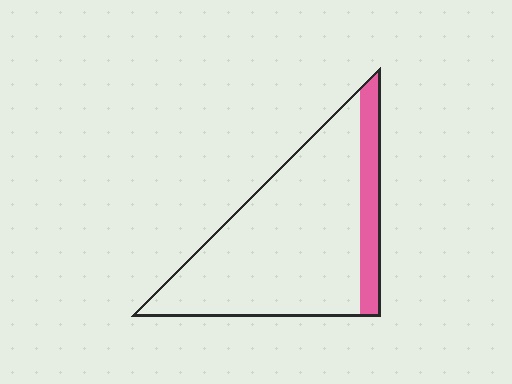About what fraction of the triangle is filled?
About one sixth (1/6).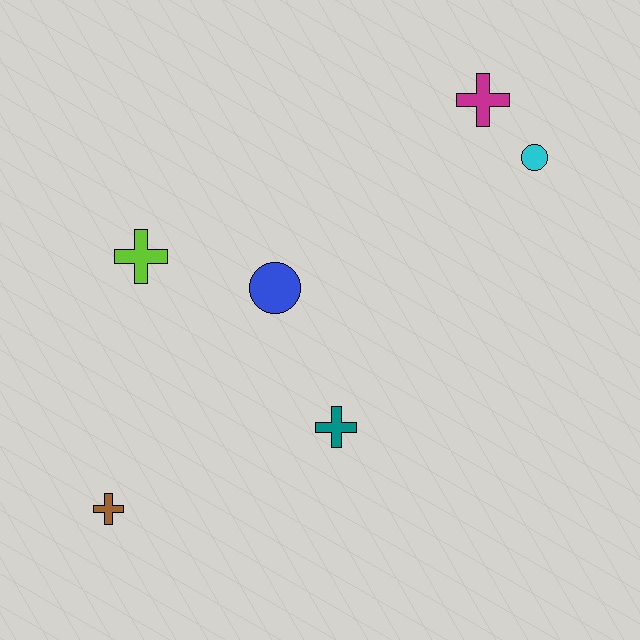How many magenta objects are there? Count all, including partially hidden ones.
There is 1 magenta object.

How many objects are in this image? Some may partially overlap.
There are 6 objects.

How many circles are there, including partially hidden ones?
There are 2 circles.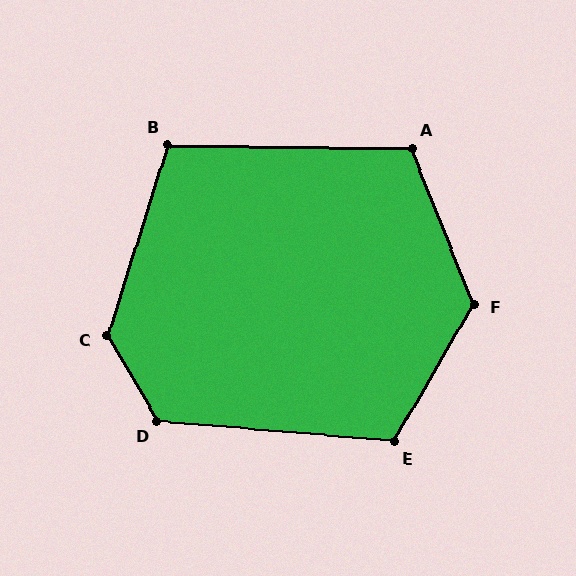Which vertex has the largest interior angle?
C, at approximately 132 degrees.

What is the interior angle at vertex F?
Approximately 128 degrees (obtuse).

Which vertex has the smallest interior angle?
B, at approximately 107 degrees.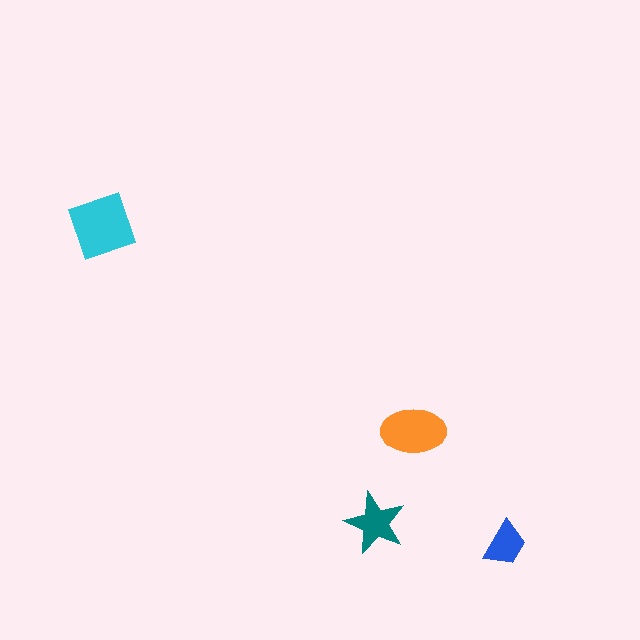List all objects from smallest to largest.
The blue trapezoid, the teal star, the orange ellipse, the cyan diamond.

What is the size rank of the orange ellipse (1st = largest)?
2nd.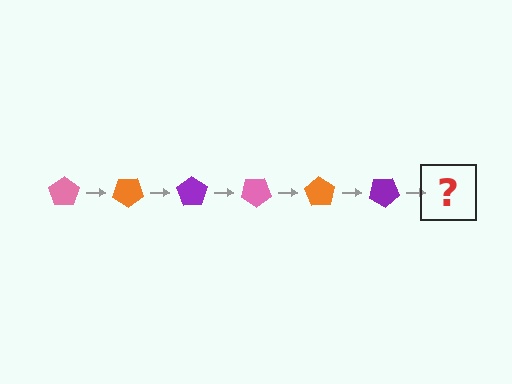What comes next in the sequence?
The next element should be a pink pentagon, rotated 210 degrees from the start.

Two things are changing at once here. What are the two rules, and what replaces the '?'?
The two rules are that it rotates 35 degrees each step and the color cycles through pink, orange, and purple. The '?' should be a pink pentagon, rotated 210 degrees from the start.